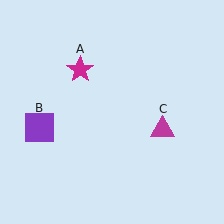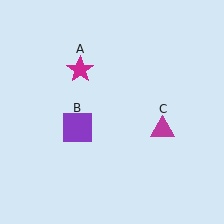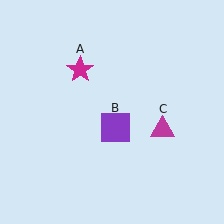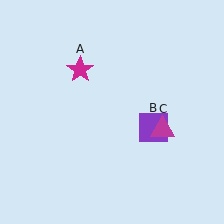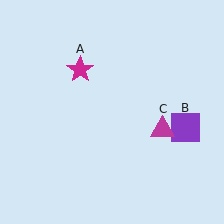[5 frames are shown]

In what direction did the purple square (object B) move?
The purple square (object B) moved right.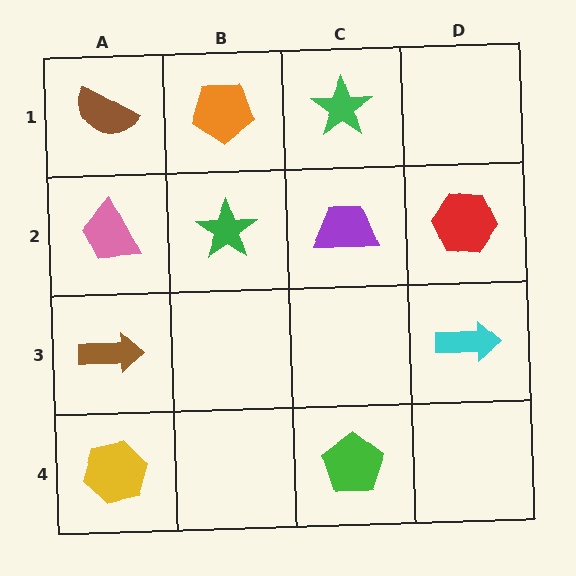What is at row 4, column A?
A yellow hexagon.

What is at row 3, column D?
A cyan arrow.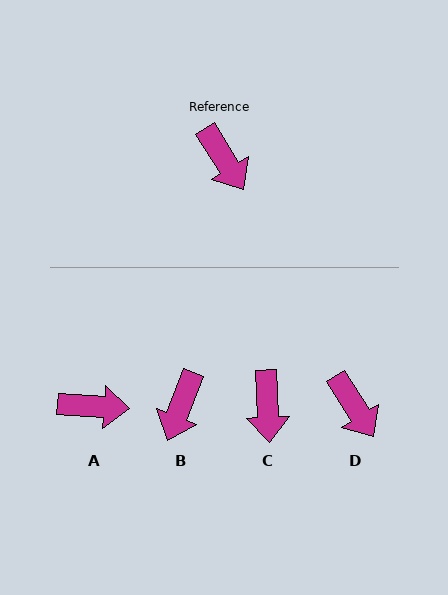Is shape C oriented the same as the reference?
No, it is off by about 29 degrees.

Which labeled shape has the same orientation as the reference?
D.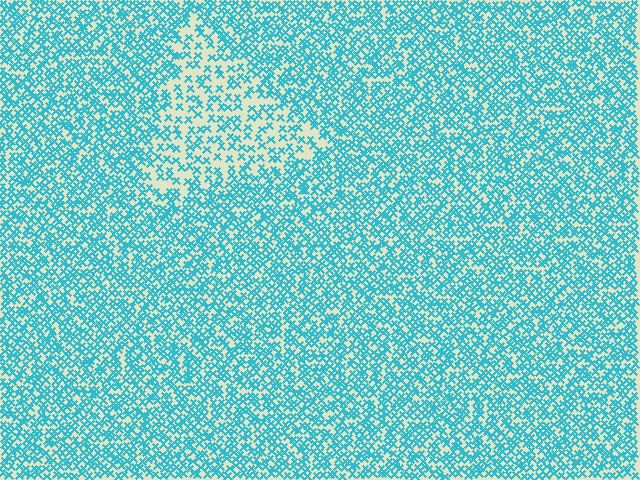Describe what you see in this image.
The image contains small cyan elements arranged at two different densities. A triangle-shaped region is visible where the elements are less densely packed than the surrounding area.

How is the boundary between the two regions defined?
The boundary is defined by a change in element density (approximately 2.0x ratio). All elements are the same color, size, and shape.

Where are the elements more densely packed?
The elements are more densely packed outside the triangle boundary.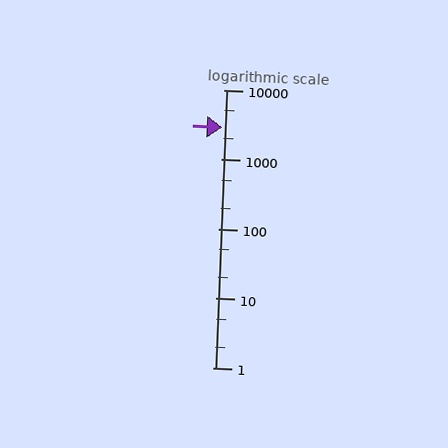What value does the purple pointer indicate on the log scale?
The pointer indicates approximately 2900.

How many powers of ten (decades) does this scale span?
The scale spans 4 decades, from 1 to 10000.